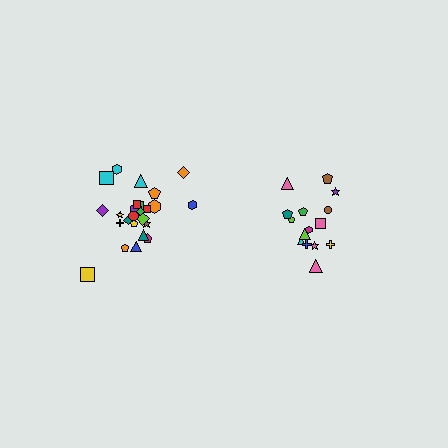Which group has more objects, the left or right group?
The left group.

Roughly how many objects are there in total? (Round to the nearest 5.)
Roughly 40 objects in total.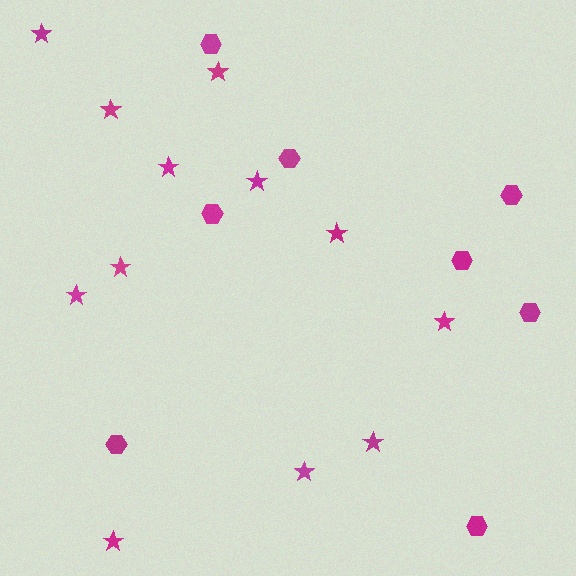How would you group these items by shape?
There are 2 groups: one group of stars (12) and one group of hexagons (8).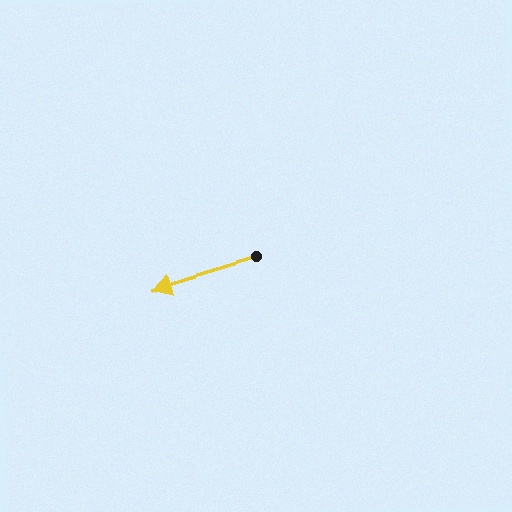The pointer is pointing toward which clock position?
Roughly 8 o'clock.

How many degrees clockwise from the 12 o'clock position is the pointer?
Approximately 253 degrees.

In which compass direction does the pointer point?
West.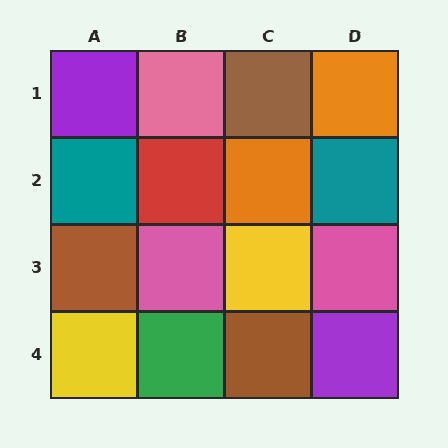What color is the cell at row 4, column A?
Yellow.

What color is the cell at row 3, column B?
Pink.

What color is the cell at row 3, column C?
Yellow.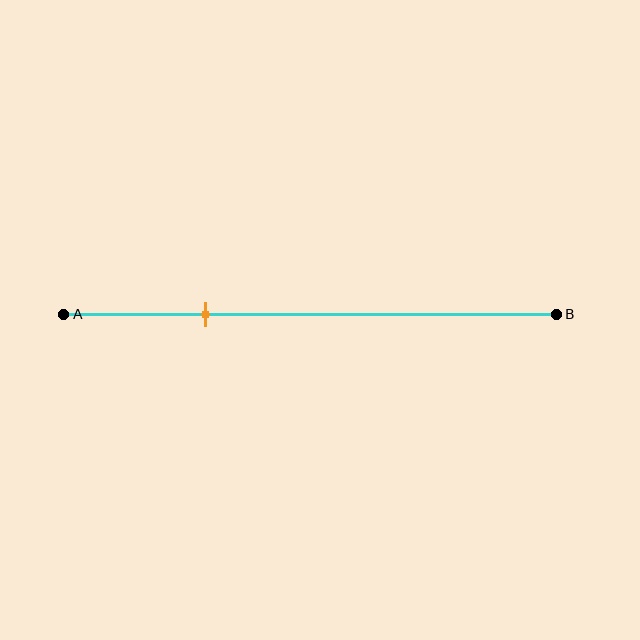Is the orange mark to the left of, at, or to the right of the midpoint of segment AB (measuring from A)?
The orange mark is to the left of the midpoint of segment AB.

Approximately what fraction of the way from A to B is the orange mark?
The orange mark is approximately 30% of the way from A to B.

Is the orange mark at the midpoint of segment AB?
No, the mark is at about 30% from A, not at the 50% midpoint.